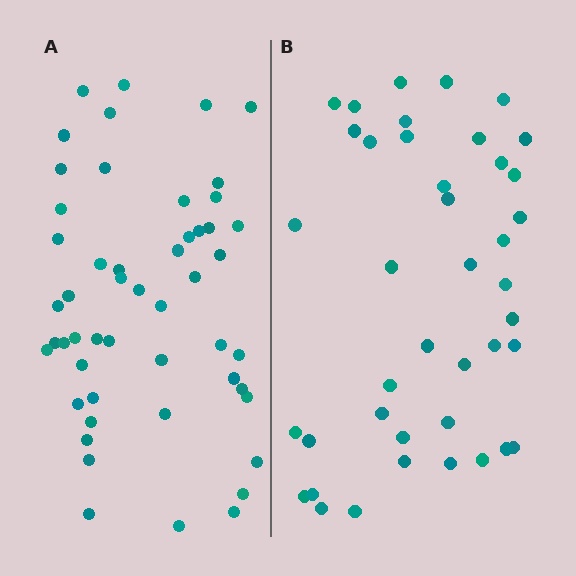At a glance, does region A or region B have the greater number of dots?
Region A (the left region) has more dots.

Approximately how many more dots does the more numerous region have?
Region A has roughly 10 or so more dots than region B.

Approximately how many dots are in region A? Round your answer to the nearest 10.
About 50 dots. (The exact count is 51, which rounds to 50.)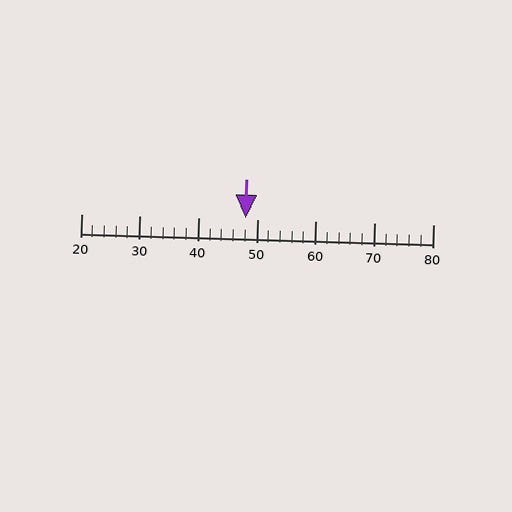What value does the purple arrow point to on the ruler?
The purple arrow points to approximately 48.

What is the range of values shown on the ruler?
The ruler shows values from 20 to 80.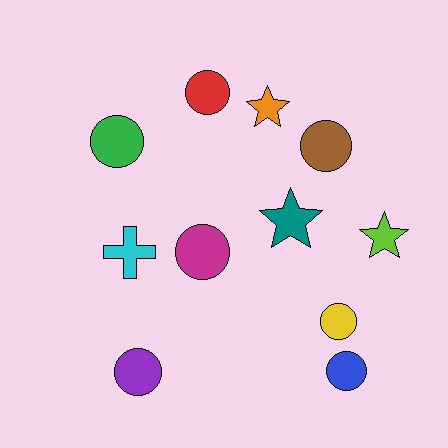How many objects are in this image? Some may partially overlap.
There are 11 objects.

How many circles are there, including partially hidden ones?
There are 7 circles.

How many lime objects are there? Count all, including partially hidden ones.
There is 1 lime object.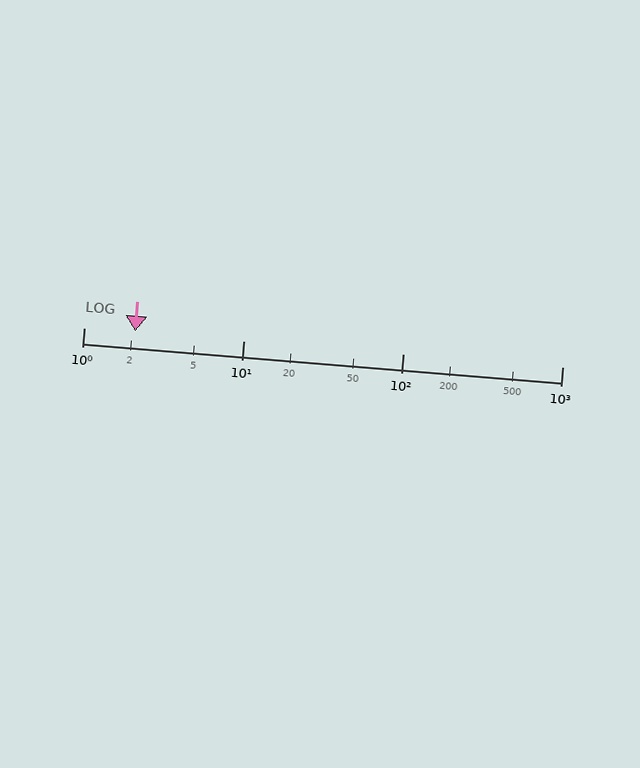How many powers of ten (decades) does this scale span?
The scale spans 3 decades, from 1 to 1000.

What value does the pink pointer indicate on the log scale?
The pointer indicates approximately 2.1.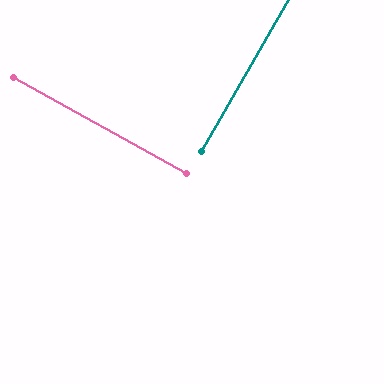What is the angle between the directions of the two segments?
Approximately 89 degrees.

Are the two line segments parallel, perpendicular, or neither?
Perpendicular — they meet at approximately 89°.